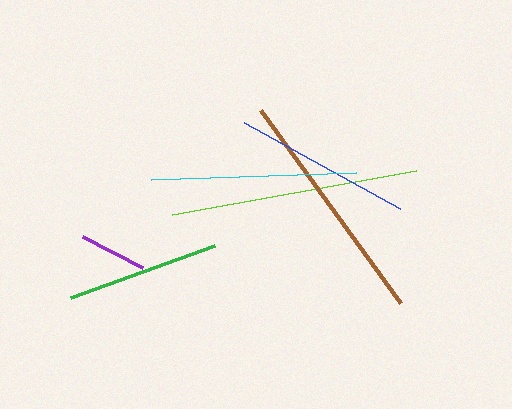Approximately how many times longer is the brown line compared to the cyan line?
The brown line is approximately 1.2 times the length of the cyan line.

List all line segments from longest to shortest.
From longest to shortest: lime, brown, cyan, blue, green, purple.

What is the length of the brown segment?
The brown segment is approximately 238 pixels long.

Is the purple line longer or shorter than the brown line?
The brown line is longer than the purple line.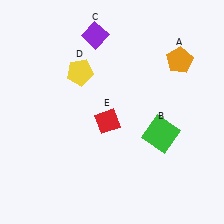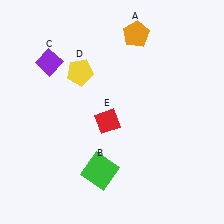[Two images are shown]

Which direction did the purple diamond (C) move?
The purple diamond (C) moved left.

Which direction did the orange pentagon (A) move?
The orange pentagon (A) moved left.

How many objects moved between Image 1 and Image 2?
3 objects moved between the two images.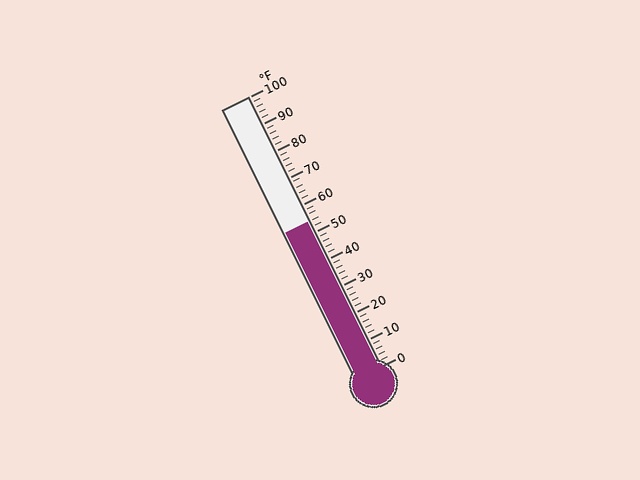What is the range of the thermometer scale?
The thermometer scale ranges from 0°F to 100°F.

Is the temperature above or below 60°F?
The temperature is below 60°F.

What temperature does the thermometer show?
The thermometer shows approximately 54°F.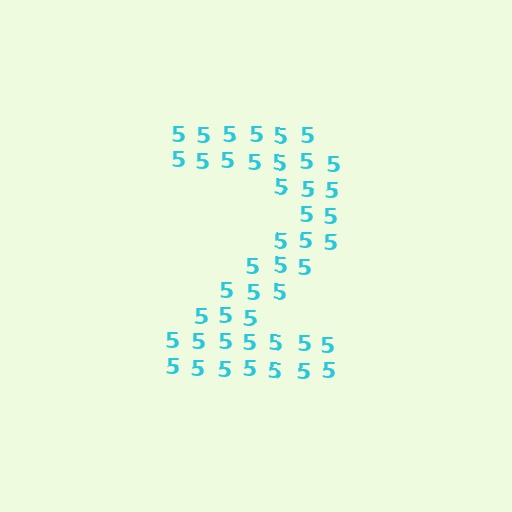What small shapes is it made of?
It is made of small digit 5's.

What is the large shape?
The large shape is the digit 2.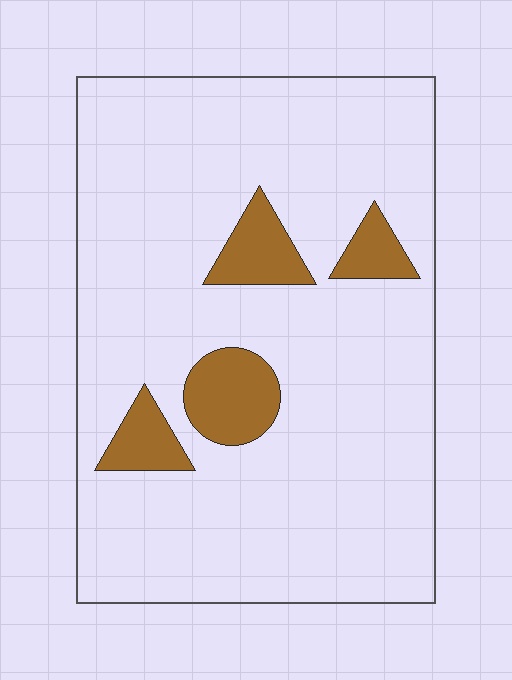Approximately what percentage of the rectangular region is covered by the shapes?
Approximately 10%.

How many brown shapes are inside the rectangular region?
4.